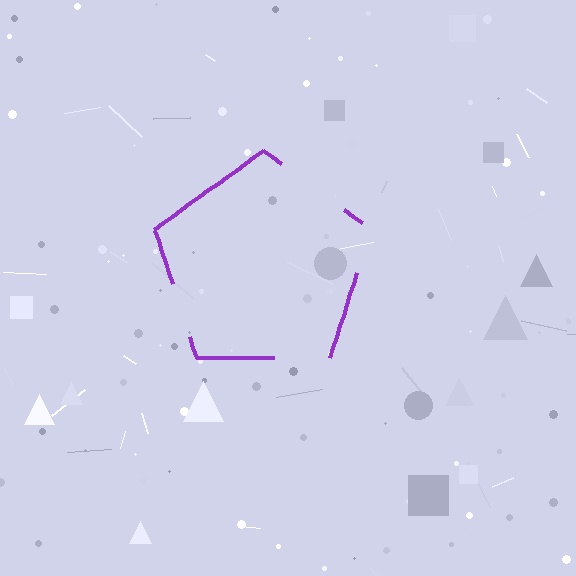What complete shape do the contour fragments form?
The contour fragments form a pentagon.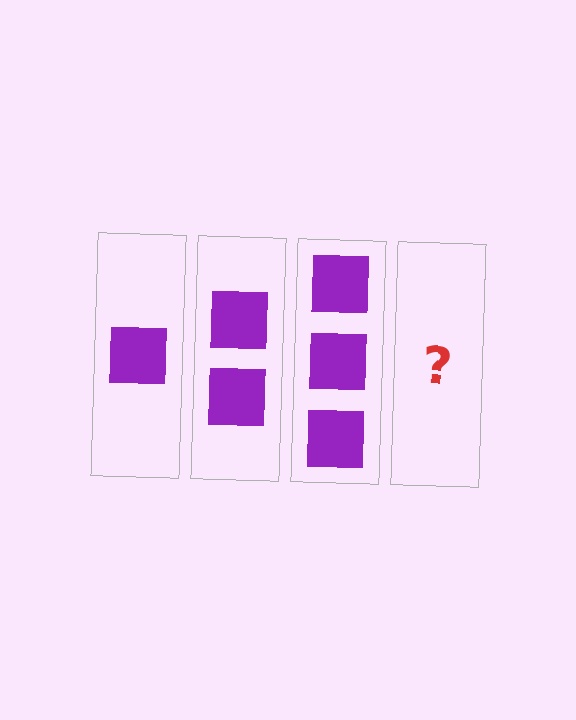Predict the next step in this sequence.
The next step is 4 squares.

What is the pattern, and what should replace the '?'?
The pattern is that each step adds one more square. The '?' should be 4 squares.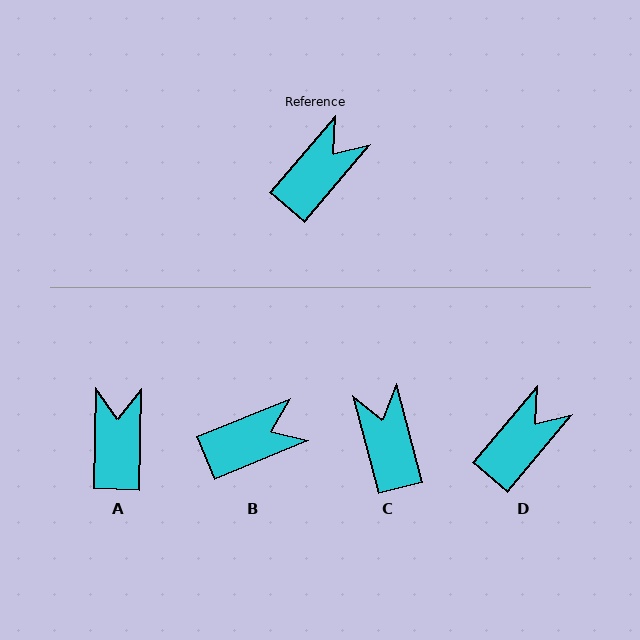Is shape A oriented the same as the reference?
No, it is off by about 39 degrees.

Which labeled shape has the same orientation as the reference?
D.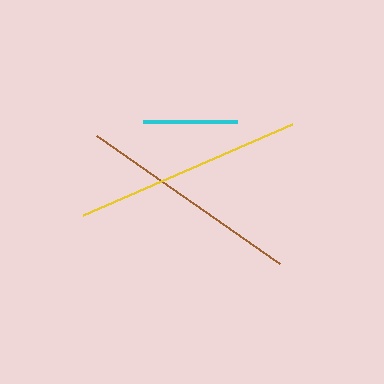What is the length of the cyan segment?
The cyan segment is approximately 93 pixels long.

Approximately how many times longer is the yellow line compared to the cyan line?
The yellow line is approximately 2.4 times the length of the cyan line.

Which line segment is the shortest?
The cyan line is the shortest at approximately 93 pixels.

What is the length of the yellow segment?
The yellow segment is approximately 227 pixels long.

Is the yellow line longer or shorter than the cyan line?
The yellow line is longer than the cyan line.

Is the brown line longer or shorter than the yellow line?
The yellow line is longer than the brown line.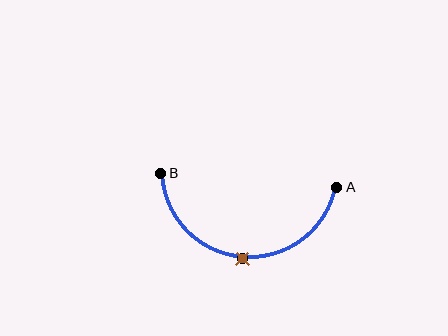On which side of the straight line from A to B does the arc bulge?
The arc bulges below the straight line connecting A and B.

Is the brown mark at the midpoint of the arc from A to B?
Yes. The brown mark lies on the arc at equal arc-length from both A and B — it is the arc midpoint.